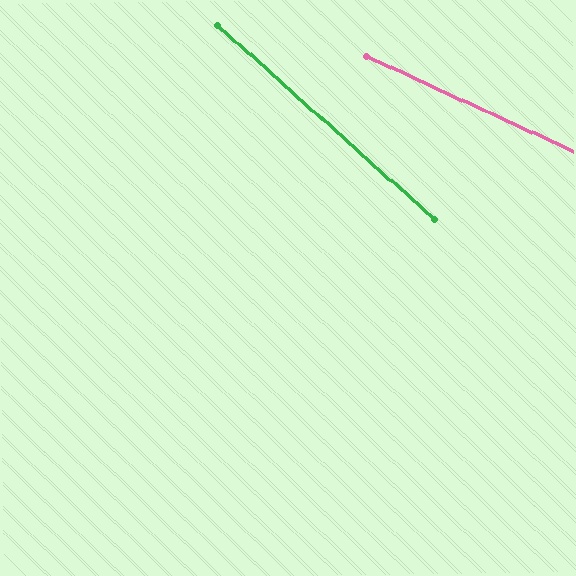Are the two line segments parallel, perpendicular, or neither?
Neither parallel nor perpendicular — they differ by about 17°.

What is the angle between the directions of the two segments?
Approximately 17 degrees.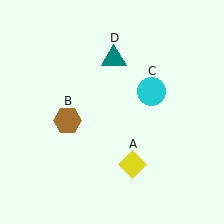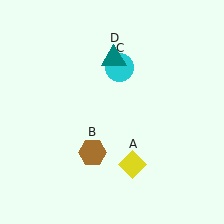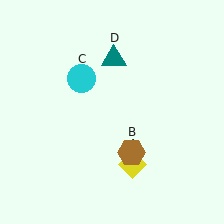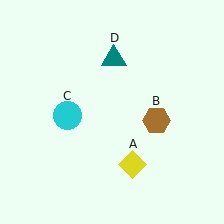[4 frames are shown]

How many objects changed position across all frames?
2 objects changed position: brown hexagon (object B), cyan circle (object C).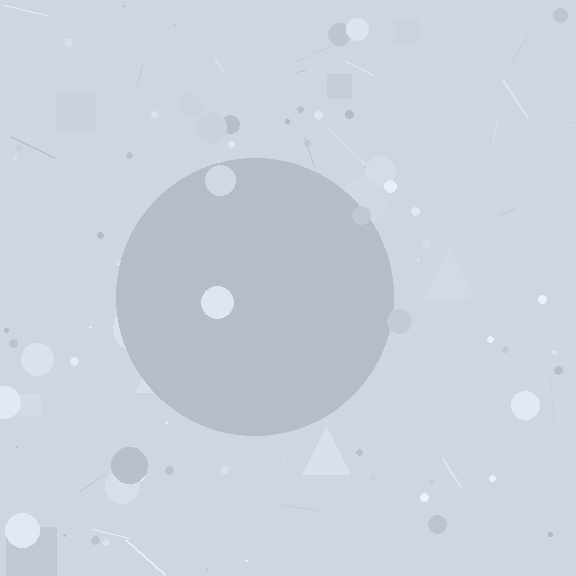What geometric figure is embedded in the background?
A circle is embedded in the background.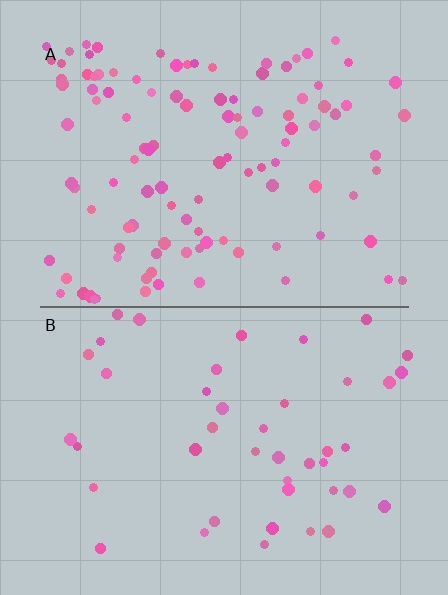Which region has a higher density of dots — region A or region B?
A (the top).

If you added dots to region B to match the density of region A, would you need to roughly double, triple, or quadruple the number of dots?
Approximately double.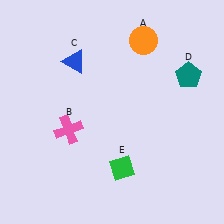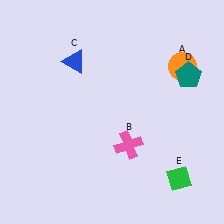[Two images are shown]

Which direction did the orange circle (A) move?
The orange circle (A) moved right.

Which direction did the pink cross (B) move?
The pink cross (B) moved right.